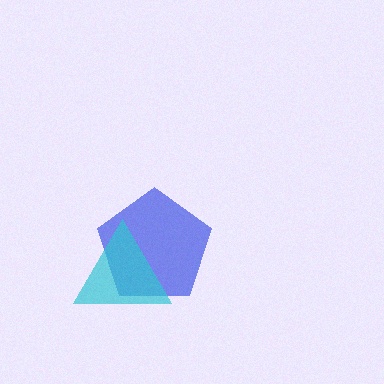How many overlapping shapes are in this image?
There are 2 overlapping shapes in the image.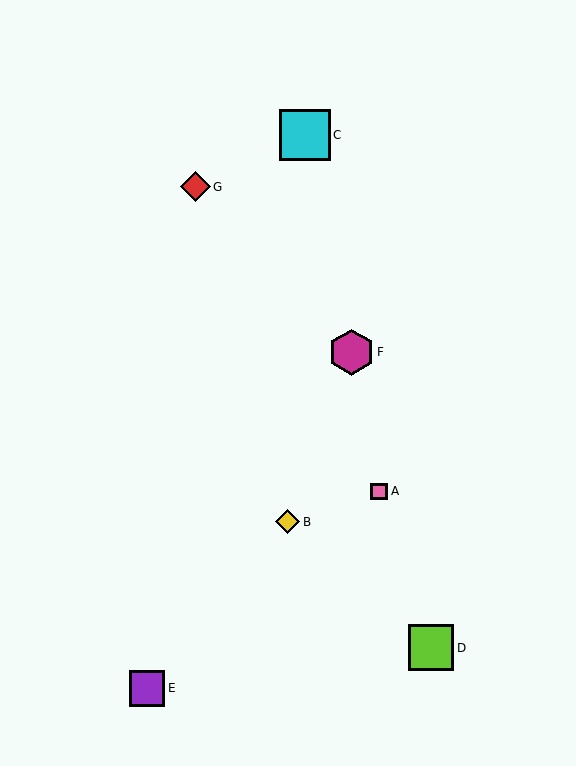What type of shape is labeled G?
Shape G is a red diamond.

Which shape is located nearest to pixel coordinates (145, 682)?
The purple square (labeled E) at (147, 688) is nearest to that location.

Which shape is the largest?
The cyan square (labeled C) is the largest.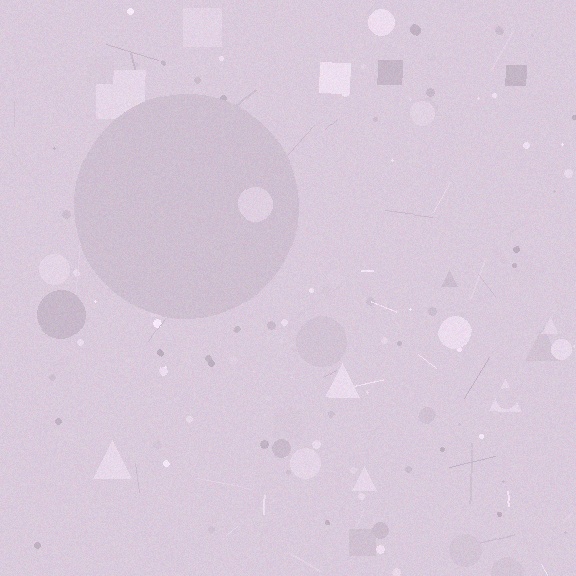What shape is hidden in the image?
A circle is hidden in the image.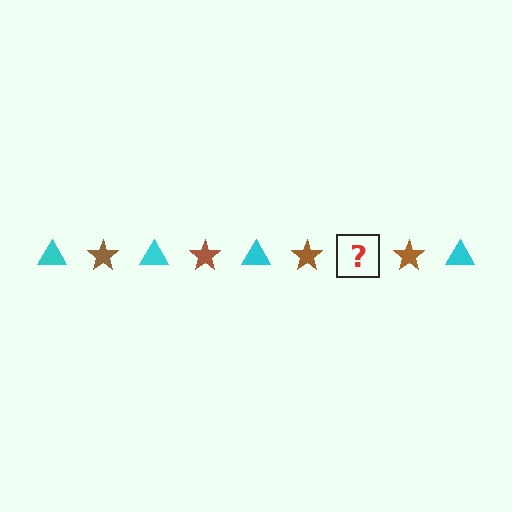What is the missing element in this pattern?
The missing element is a cyan triangle.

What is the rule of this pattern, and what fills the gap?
The rule is that the pattern alternates between cyan triangle and brown star. The gap should be filled with a cyan triangle.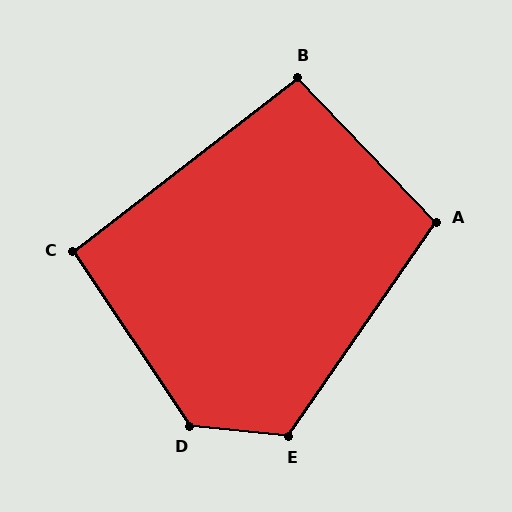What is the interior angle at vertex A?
Approximately 102 degrees (obtuse).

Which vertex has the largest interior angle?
D, at approximately 129 degrees.